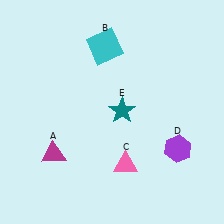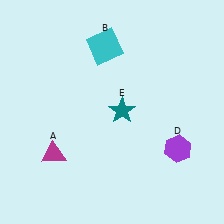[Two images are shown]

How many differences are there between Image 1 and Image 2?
There is 1 difference between the two images.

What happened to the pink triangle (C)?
The pink triangle (C) was removed in Image 2. It was in the bottom-right area of Image 1.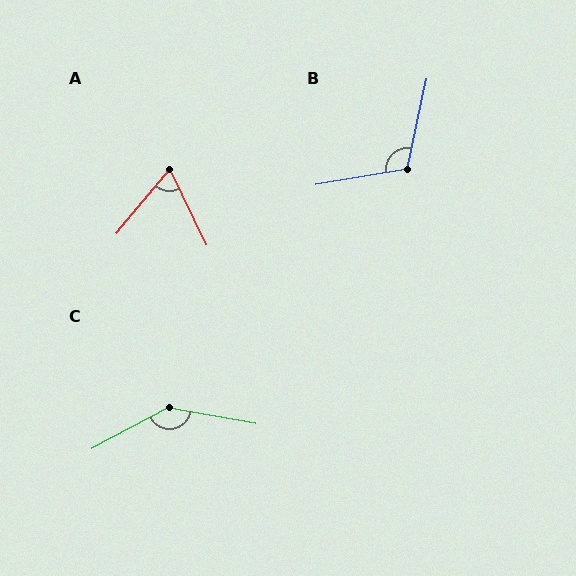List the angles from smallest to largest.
A (66°), B (112°), C (141°).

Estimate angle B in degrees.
Approximately 112 degrees.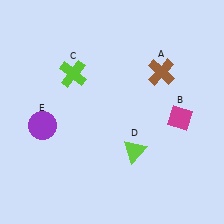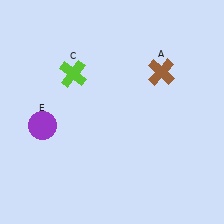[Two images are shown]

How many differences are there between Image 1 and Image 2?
There are 2 differences between the two images.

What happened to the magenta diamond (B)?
The magenta diamond (B) was removed in Image 2. It was in the bottom-right area of Image 1.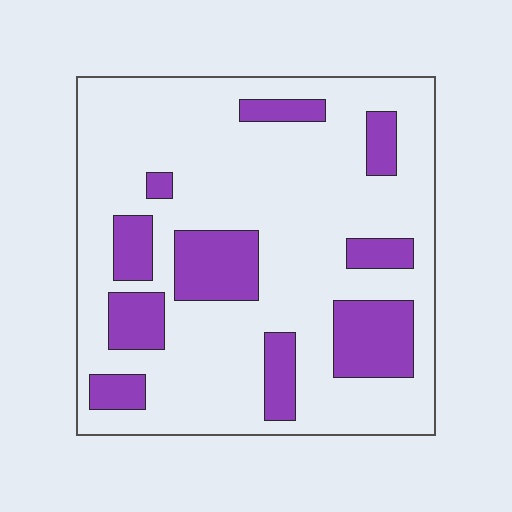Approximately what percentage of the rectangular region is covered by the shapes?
Approximately 25%.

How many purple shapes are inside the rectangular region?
10.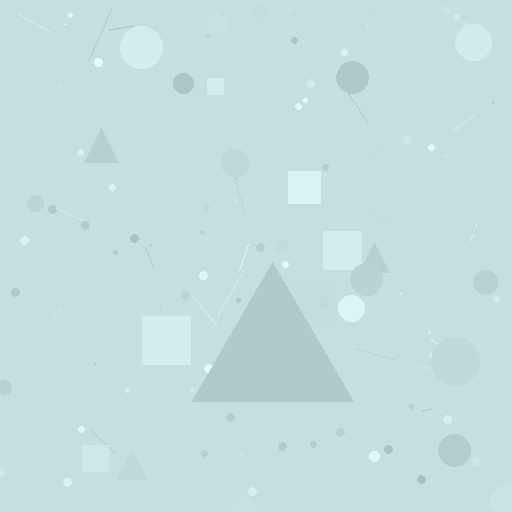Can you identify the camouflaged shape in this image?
The camouflaged shape is a triangle.